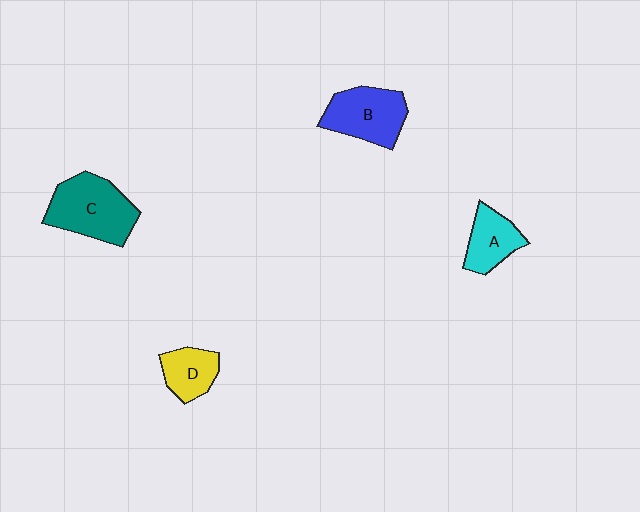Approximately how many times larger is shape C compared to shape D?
Approximately 1.9 times.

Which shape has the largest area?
Shape C (teal).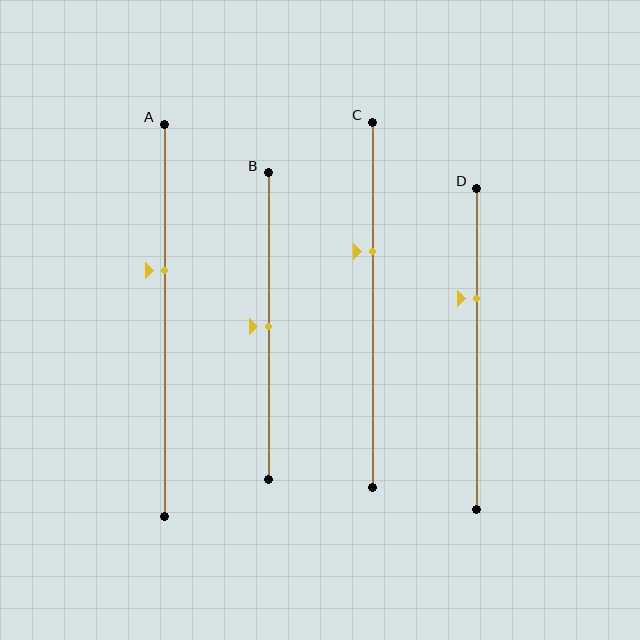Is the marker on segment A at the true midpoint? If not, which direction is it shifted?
No, the marker on segment A is shifted upward by about 13% of the segment length.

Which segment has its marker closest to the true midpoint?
Segment B has its marker closest to the true midpoint.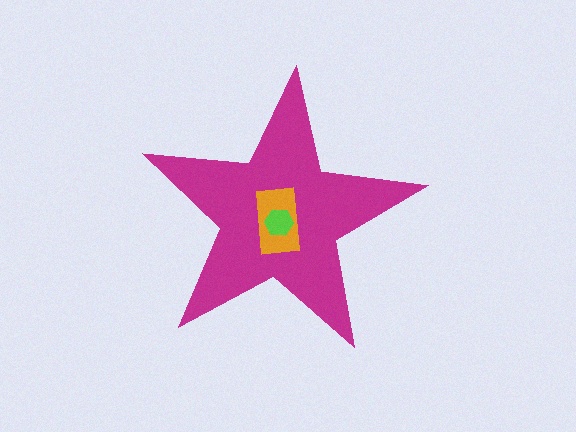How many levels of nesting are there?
3.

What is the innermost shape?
The lime hexagon.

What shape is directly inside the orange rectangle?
The lime hexagon.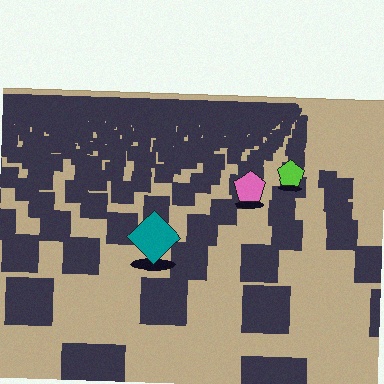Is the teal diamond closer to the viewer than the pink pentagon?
Yes. The teal diamond is closer — you can tell from the texture gradient: the ground texture is coarser near it.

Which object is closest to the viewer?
The teal diamond is closest. The texture marks near it are larger and more spread out.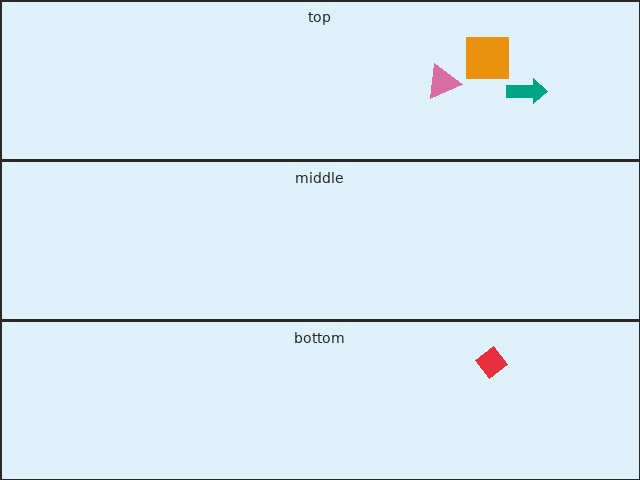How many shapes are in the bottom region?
1.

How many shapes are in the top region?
3.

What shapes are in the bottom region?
The red diamond.